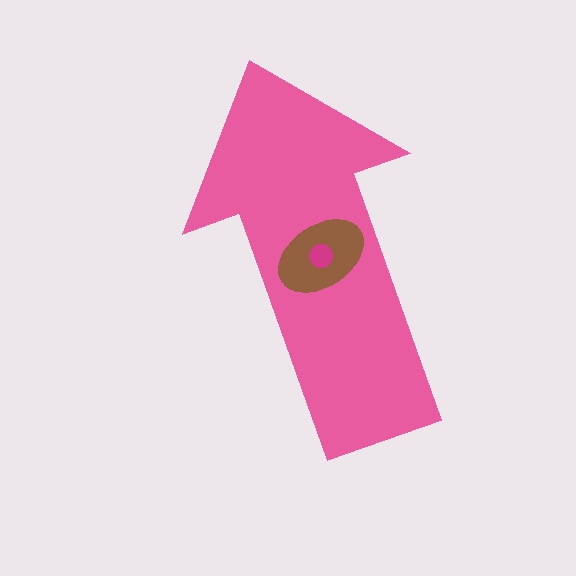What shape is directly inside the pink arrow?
The brown ellipse.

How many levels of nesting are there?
3.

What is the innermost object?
The magenta circle.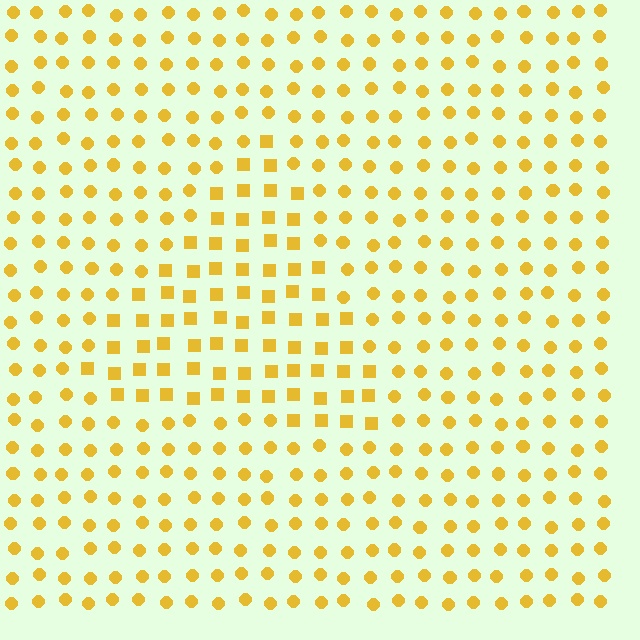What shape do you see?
I see a triangle.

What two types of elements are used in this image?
The image uses squares inside the triangle region and circles outside it.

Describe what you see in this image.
The image is filled with small yellow elements arranged in a uniform grid. A triangle-shaped region contains squares, while the surrounding area contains circles. The boundary is defined purely by the change in element shape.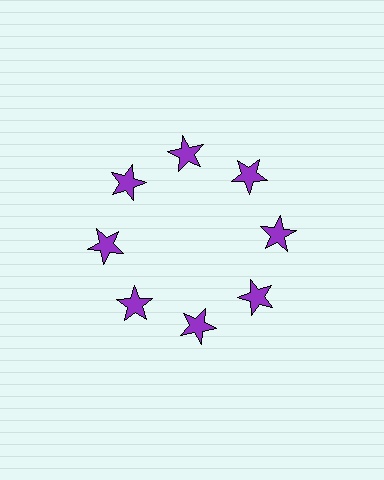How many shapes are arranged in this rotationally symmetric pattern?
There are 8 shapes, arranged in 8 groups of 1.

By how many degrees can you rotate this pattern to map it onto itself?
The pattern maps onto itself every 45 degrees of rotation.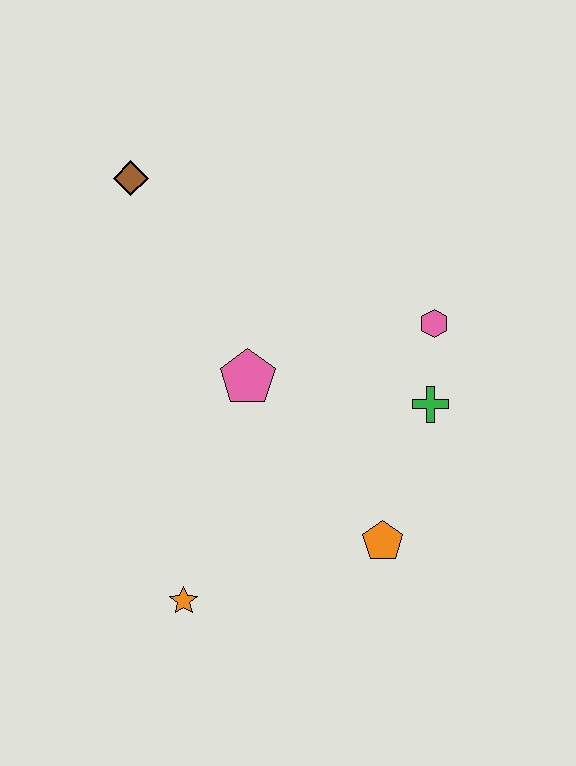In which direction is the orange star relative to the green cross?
The orange star is to the left of the green cross.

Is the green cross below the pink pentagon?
Yes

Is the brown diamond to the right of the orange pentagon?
No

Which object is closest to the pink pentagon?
The green cross is closest to the pink pentagon.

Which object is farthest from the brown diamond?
The orange pentagon is farthest from the brown diamond.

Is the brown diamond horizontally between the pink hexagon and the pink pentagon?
No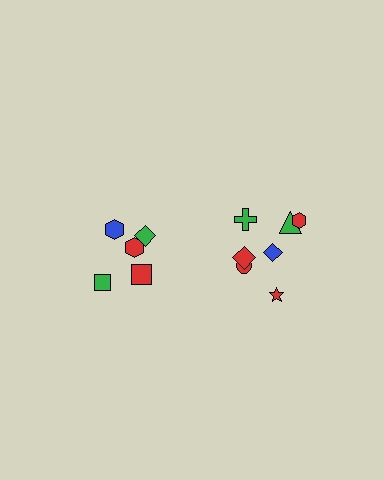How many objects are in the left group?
There are 5 objects.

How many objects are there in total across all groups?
There are 12 objects.